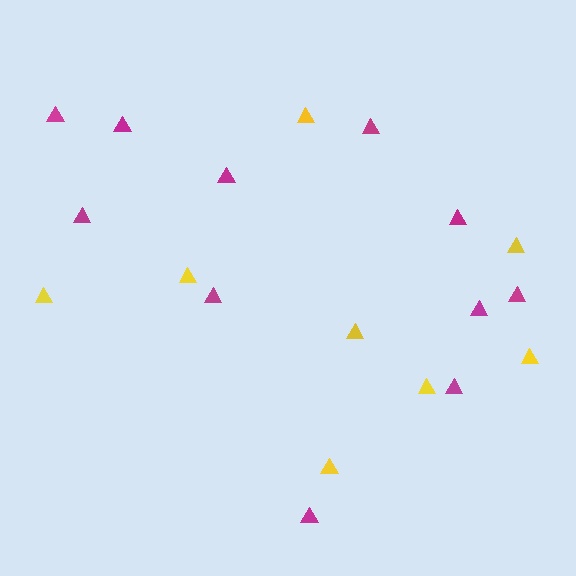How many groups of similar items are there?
There are 2 groups: one group of magenta triangles (11) and one group of yellow triangles (8).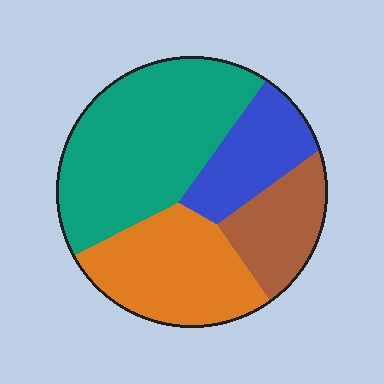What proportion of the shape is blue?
Blue covers 16% of the shape.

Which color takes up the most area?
Teal, at roughly 40%.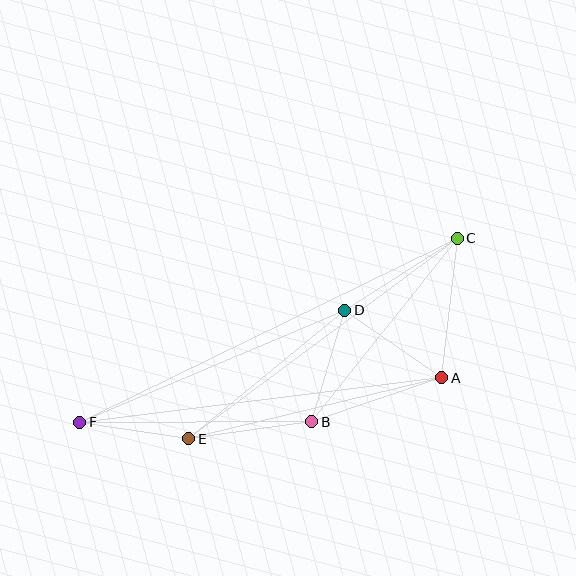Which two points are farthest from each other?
Points C and F are farthest from each other.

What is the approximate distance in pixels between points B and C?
The distance between B and C is approximately 234 pixels.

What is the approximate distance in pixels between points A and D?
The distance between A and D is approximately 118 pixels.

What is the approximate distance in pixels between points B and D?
The distance between B and D is approximately 116 pixels.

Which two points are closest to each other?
Points E and F are closest to each other.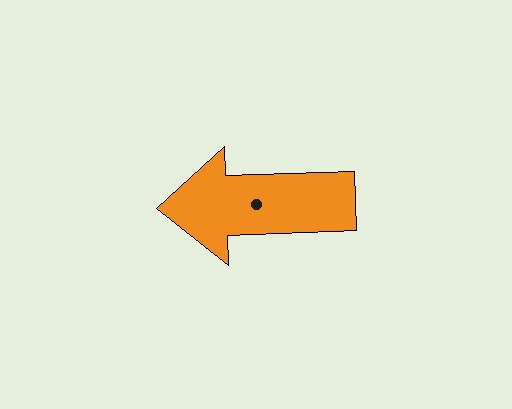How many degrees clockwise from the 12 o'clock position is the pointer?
Approximately 268 degrees.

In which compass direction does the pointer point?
West.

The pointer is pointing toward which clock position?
Roughly 9 o'clock.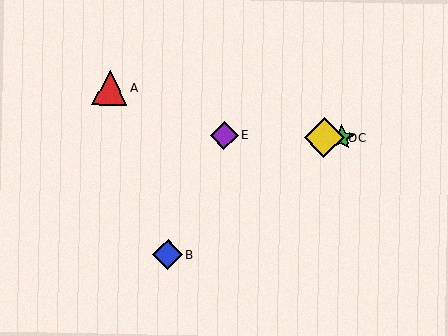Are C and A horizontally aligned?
No, C is at y≈138 and A is at y≈87.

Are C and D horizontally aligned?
Yes, both are at y≈138.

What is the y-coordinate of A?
Object A is at y≈87.